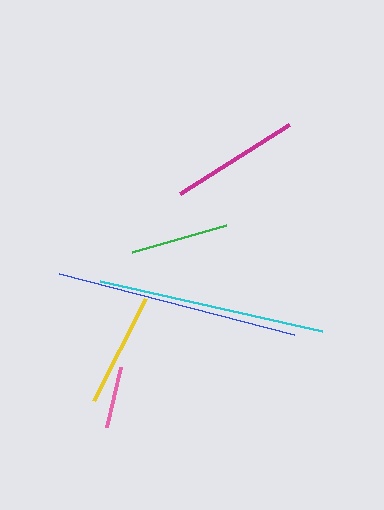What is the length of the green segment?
The green segment is approximately 98 pixels long.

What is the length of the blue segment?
The blue segment is approximately 243 pixels long.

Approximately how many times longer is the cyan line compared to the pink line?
The cyan line is approximately 3.7 times the length of the pink line.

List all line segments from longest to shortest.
From longest to shortest: blue, cyan, magenta, yellow, green, pink.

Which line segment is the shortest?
The pink line is the shortest at approximately 62 pixels.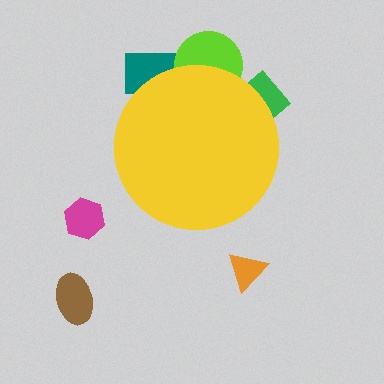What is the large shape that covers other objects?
A yellow circle.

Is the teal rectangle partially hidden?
Yes, the teal rectangle is partially hidden behind the yellow circle.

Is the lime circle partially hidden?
Yes, the lime circle is partially hidden behind the yellow circle.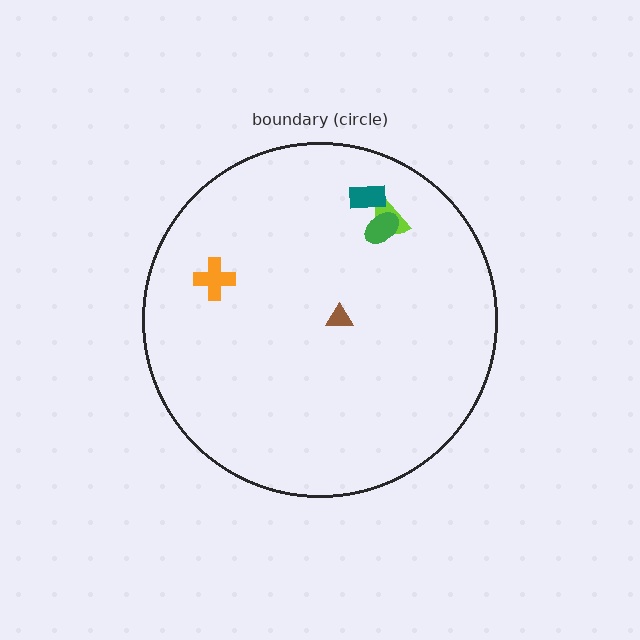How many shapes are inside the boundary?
5 inside, 0 outside.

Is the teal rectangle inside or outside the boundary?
Inside.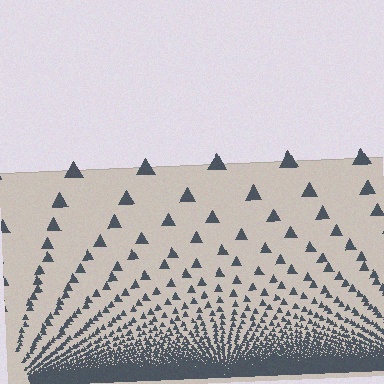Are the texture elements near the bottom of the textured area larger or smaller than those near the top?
Smaller. The gradient is inverted — elements near the bottom are smaller and denser.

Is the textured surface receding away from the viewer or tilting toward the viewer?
The surface appears to tilt toward the viewer. Texture elements get larger and sparser toward the top.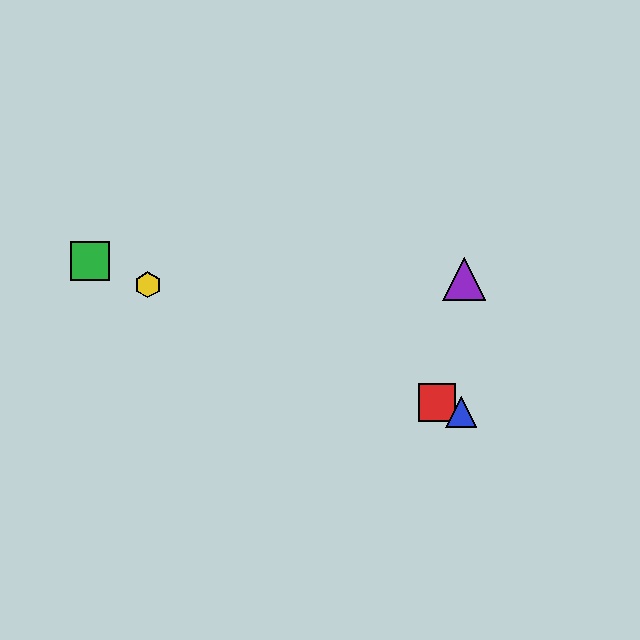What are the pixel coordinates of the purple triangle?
The purple triangle is at (464, 279).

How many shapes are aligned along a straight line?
4 shapes (the red square, the blue triangle, the green square, the yellow hexagon) are aligned along a straight line.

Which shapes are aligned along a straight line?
The red square, the blue triangle, the green square, the yellow hexagon are aligned along a straight line.